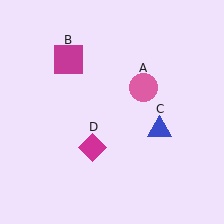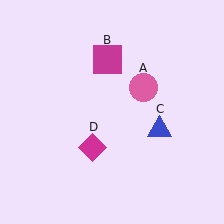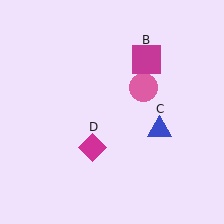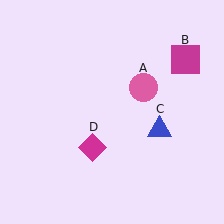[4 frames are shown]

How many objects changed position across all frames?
1 object changed position: magenta square (object B).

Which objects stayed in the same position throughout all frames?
Pink circle (object A) and blue triangle (object C) and magenta diamond (object D) remained stationary.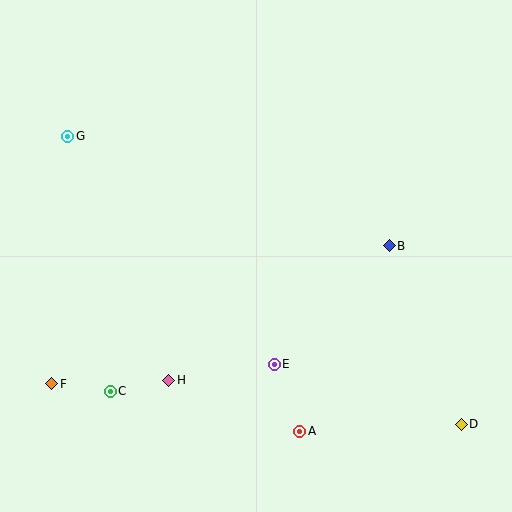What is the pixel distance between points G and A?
The distance between G and A is 375 pixels.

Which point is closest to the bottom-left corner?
Point F is closest to the bottom-left corner.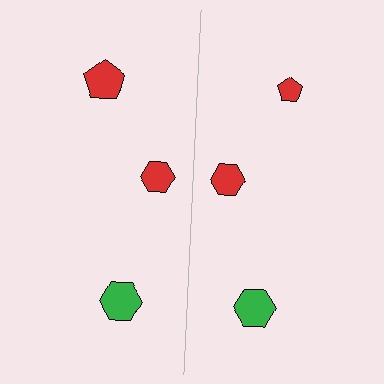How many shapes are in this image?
There are 6 shapes in this image.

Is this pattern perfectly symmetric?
No, the pattern is not perfectly symmetric. The red pentagon on the right side has a different size than its mirror counterpart.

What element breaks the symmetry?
The red pentagon on the right side has a different size than its mirror counterpart.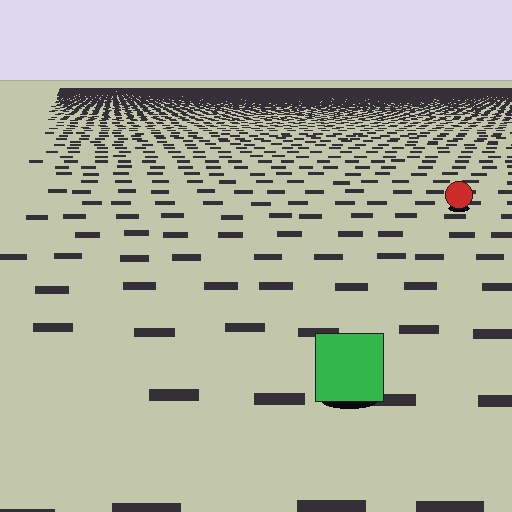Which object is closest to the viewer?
The green square is closest. The texture marks near it are larger and more spread out.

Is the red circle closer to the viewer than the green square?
No. The green square is closer — you can tell from the texture gradient: the ground texture is coarser near it.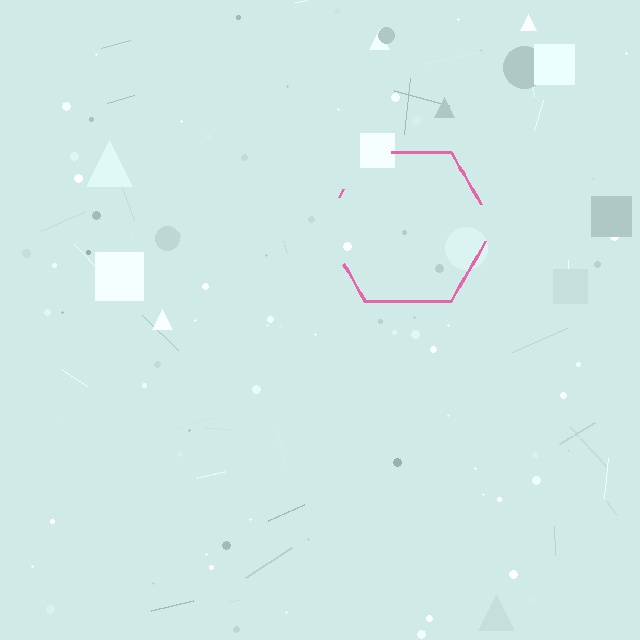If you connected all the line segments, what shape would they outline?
They would outline a hexagon.